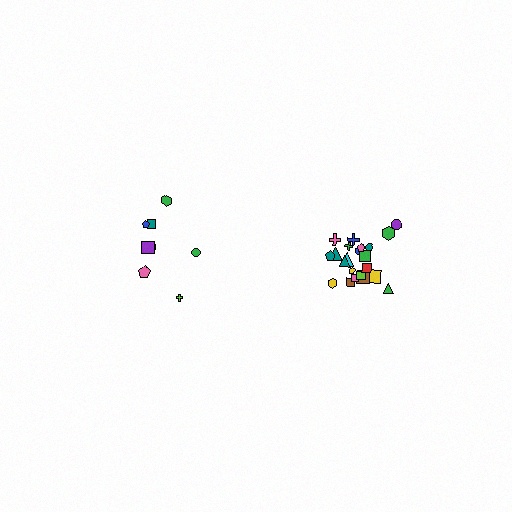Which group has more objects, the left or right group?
The right group.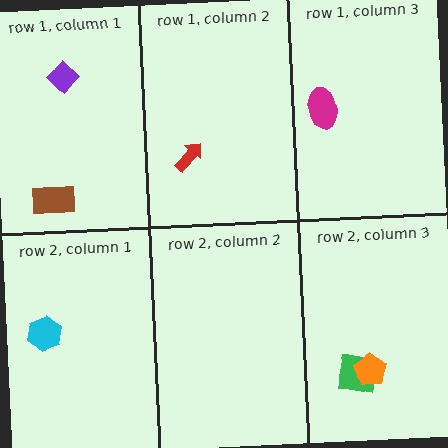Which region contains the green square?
The row 2, column 3 region.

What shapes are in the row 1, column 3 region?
The magenta ellipse.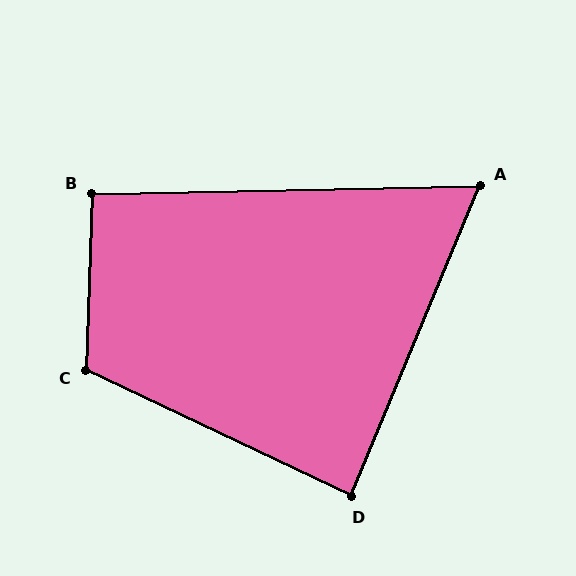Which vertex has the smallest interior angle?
A, at approximately 66 degrees.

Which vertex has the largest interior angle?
C, at approximately 114 degrees.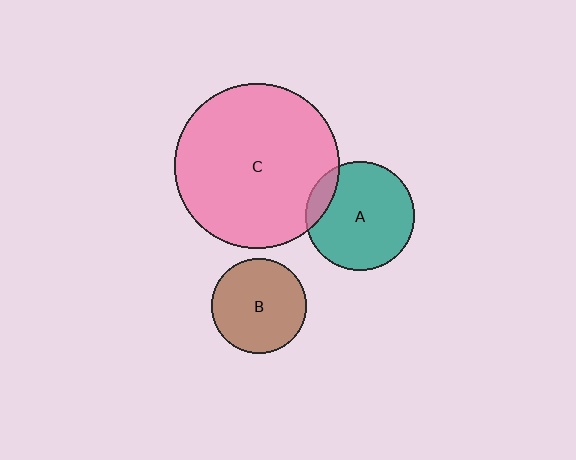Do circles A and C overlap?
Yes.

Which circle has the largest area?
Circle C (pink).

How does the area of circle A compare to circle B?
Approximately 1.3 times.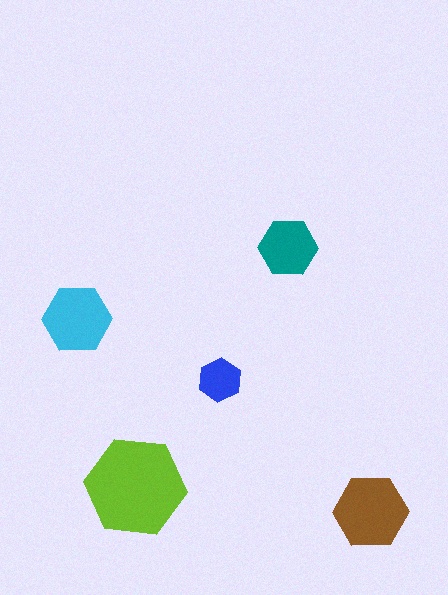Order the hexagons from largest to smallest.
the lime one, the brown one, the cyan one, the teal one, the blue one.